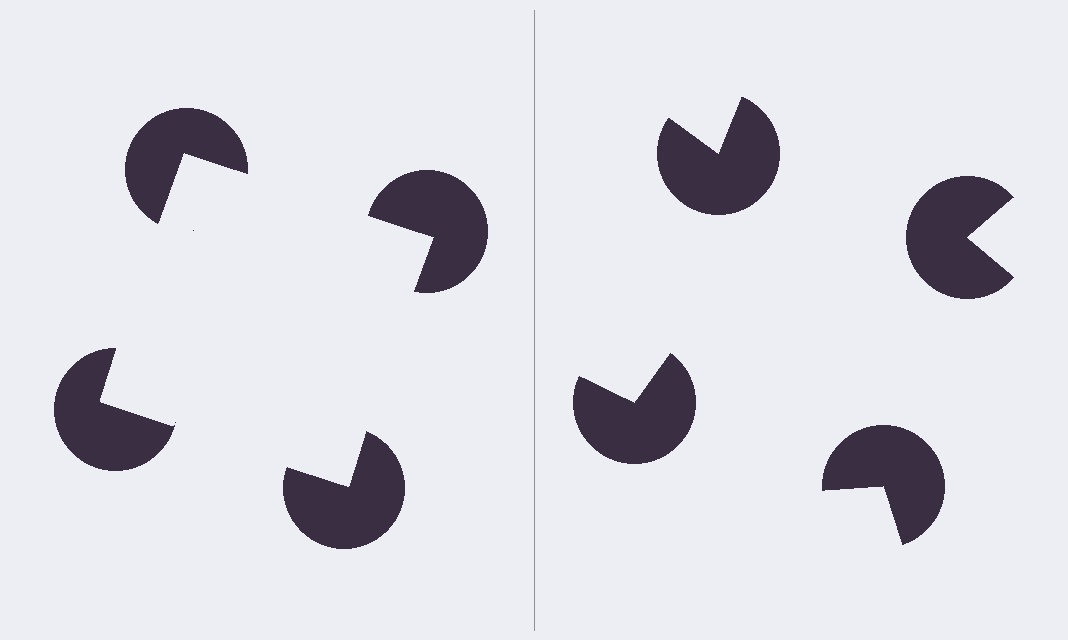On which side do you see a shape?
An illusory square appears on the left side. On the right side the wedge cuts are rotated, so no coherent shape forms.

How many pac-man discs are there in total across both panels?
8 — 4 on each side.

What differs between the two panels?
The pac-man discs are positioned identically on both sides; only the wedge orientations differ. On the left they align to a square; on the right they are misaligned.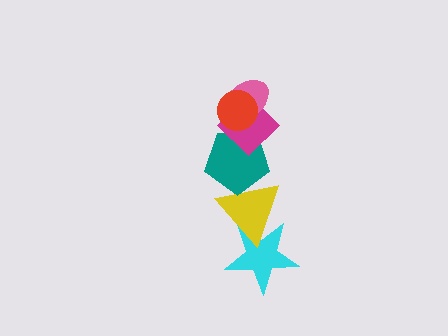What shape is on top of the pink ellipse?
The red circle is on top of the pink ellipse.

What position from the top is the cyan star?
The cyan star is 6th from the top.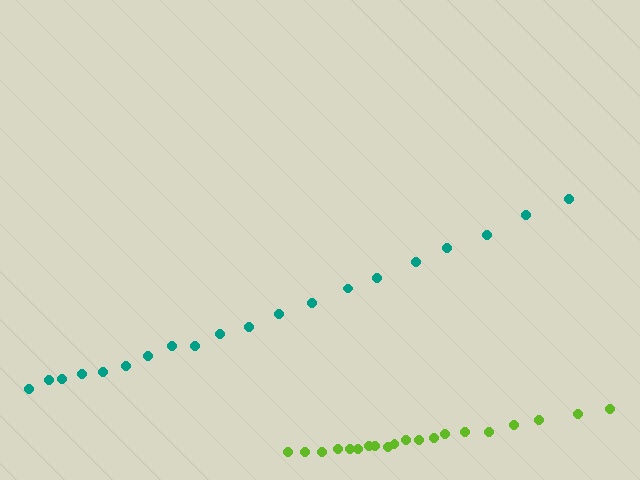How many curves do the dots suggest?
There are 2 distinct paths.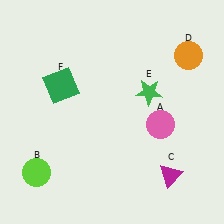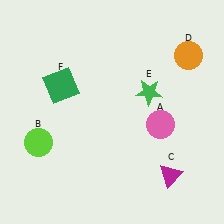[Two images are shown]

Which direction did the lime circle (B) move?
The lime circle (B) moved up.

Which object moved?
The lime circle (B) moved up.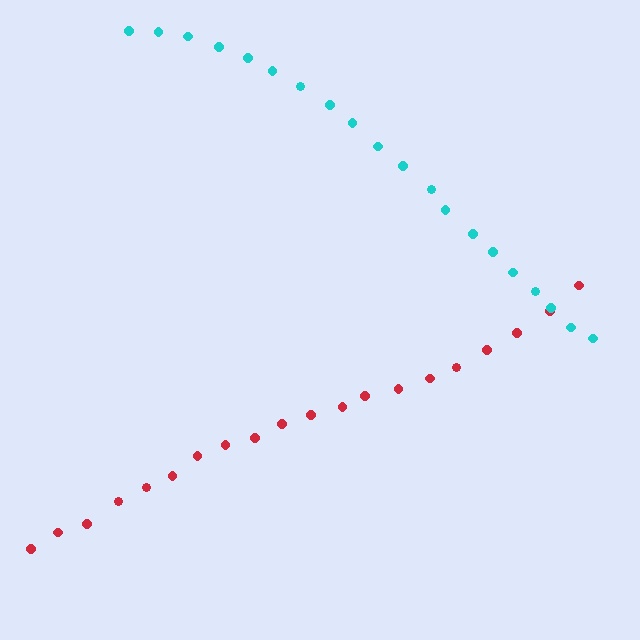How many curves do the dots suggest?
There are 2 distinct paths.